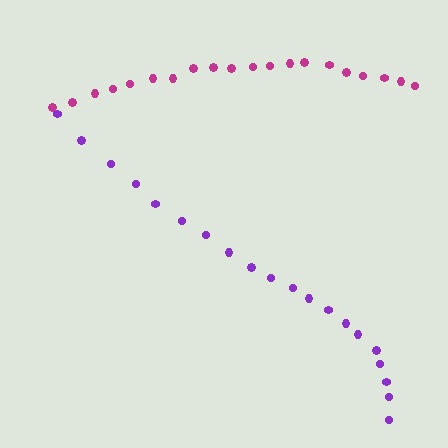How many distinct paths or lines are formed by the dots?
There are 2 distinct paths.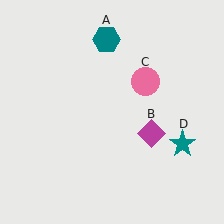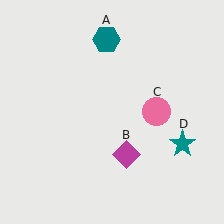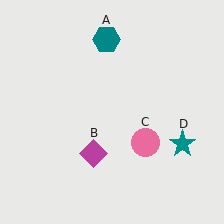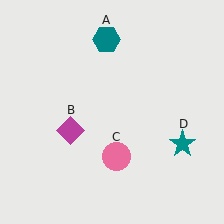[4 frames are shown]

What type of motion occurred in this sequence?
The magenta diamond (object B), pink circle (object C) rotated clockwise around the center of the scene.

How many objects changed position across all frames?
2 objects changed position: magenta diamond (object B), pink circle (object C).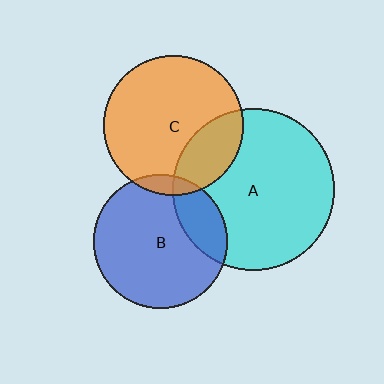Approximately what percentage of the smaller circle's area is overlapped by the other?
Approximately 20%.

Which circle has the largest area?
Circle A (cyan).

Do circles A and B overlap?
Yes.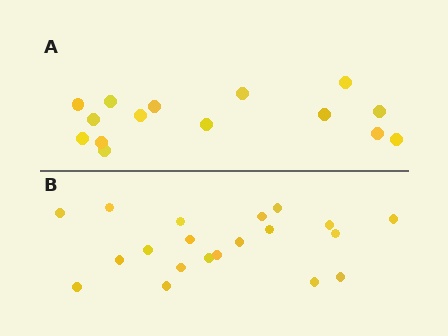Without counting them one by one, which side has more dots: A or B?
Region B (the bottom region) has more dots.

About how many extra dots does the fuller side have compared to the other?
Region B has about 5 more dots than region A.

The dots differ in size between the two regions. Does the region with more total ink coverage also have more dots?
No. Region A has more total ink coverage because its dots are larger, but region B actually contains more individual dots. Total area can be misleading — the number of items is what matters here.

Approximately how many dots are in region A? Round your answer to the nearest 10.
About 20 dots. (The exact count is 15, which rounds to 20.)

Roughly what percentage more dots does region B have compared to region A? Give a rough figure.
About 35% more.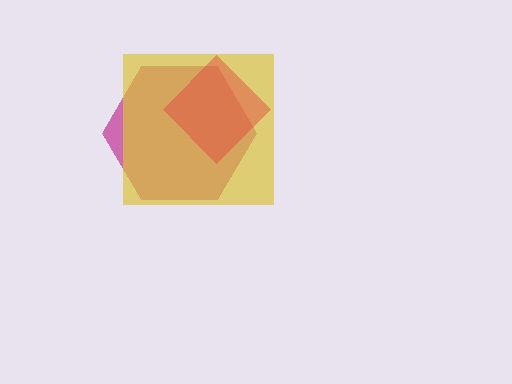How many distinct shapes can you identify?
There are 3 distinct shapes: a magenta hexagon, a yellow square, a red diamond.